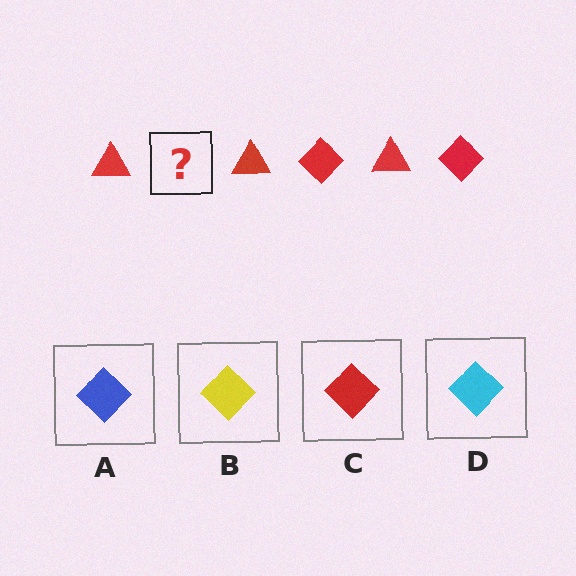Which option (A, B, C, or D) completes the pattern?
C.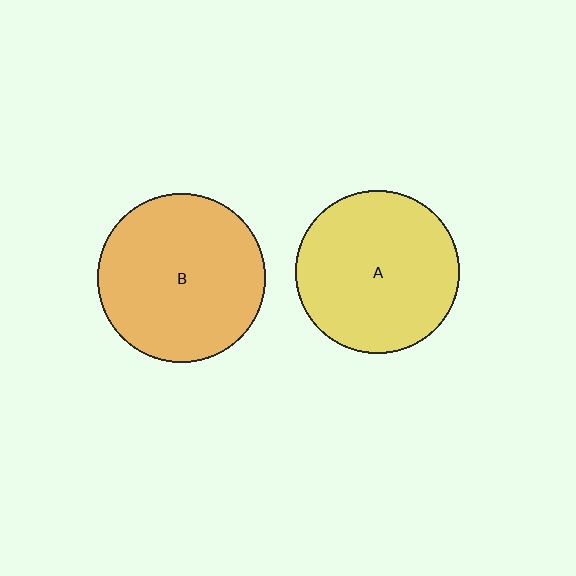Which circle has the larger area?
Circle B (orange).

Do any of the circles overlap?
No, none of the circles overlap.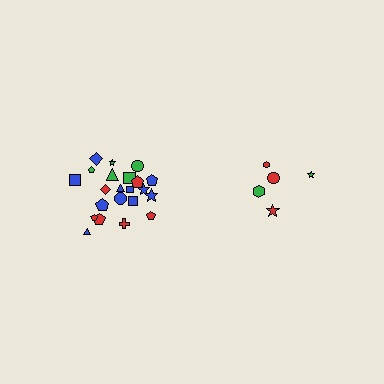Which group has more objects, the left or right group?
The left group.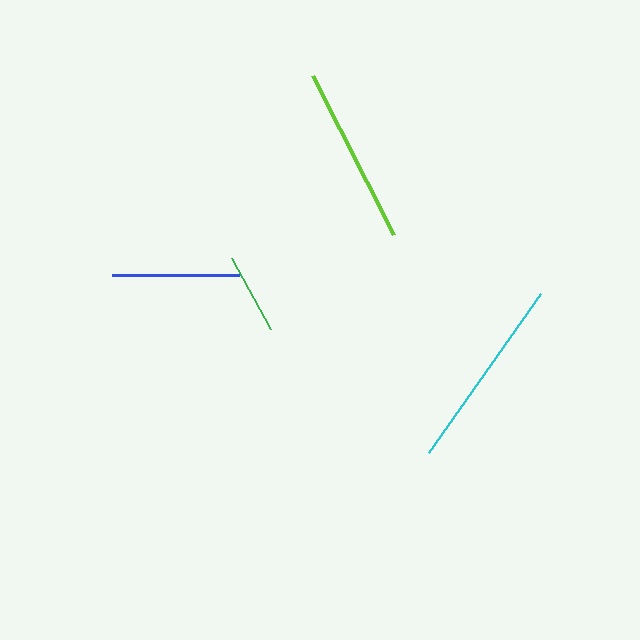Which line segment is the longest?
The cyan line is the longest at approximately 194 pixels.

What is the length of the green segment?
The green segment is approximately 81 pixels long.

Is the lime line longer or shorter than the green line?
The lime line is longer than the green line.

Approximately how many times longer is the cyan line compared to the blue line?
The cyan line is approximately 1.5 times the length of the blue line.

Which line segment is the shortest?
The green line is the shortest at approximately 81 pixels.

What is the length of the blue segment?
The blue segment is approximately 126 pixels long.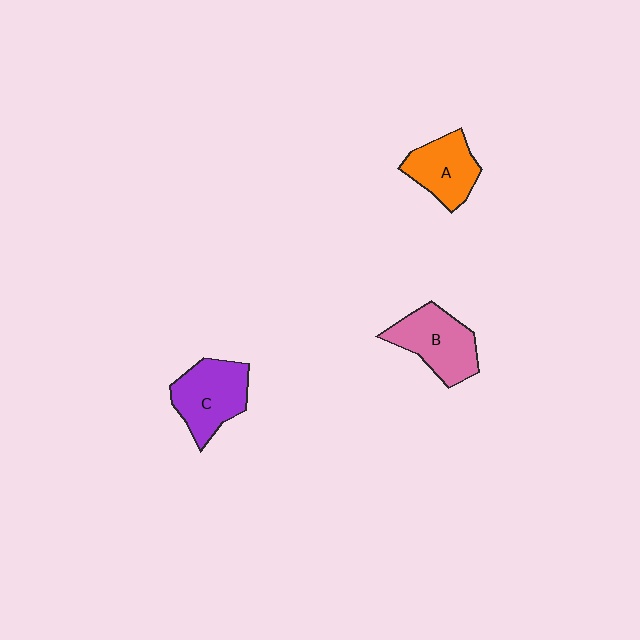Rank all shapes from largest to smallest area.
From largest to smallest: C (purple), B (pink), A (orange).